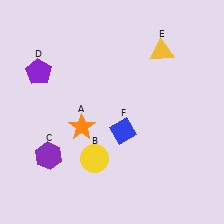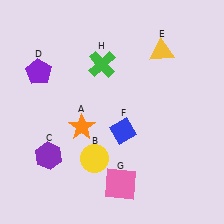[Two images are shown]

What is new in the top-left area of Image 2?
A green cross (H) was added in the top-left area of Image 2.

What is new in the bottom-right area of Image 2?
A pink square (G) was added in the bottom-right area of Image 2.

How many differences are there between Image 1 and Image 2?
There are 2 differences between the two images.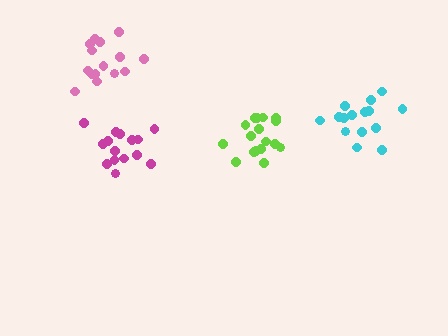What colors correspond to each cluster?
The clusters are colored: magenta, cyan, lime, pink.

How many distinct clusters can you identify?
There are 4 distinct clusters.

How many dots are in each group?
Group 1: 15 dots, Group 2: 15 dots, Group 3: 17 dots, Group 4: 15 dots (62 total).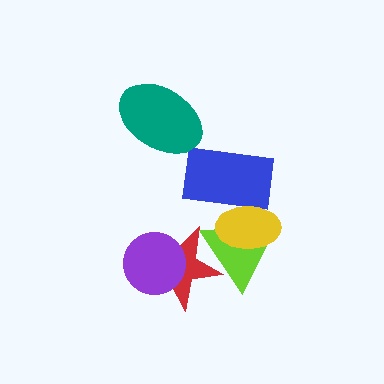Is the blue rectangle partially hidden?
Yes, it is partially covered by another shape.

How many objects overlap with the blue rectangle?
2 objects overlap with the blue rectangle.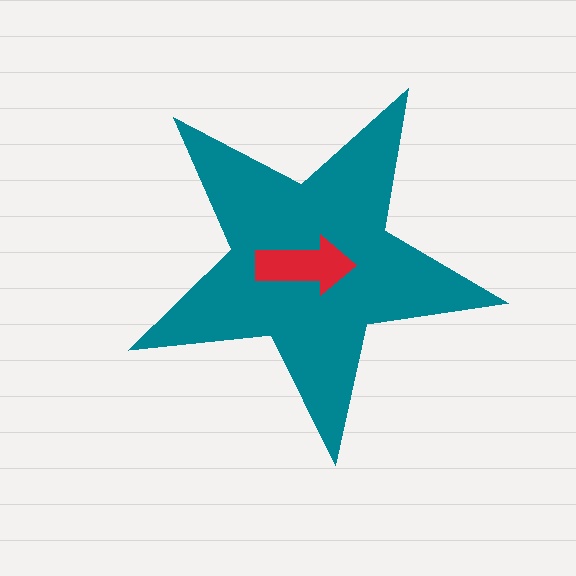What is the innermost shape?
The red arrow.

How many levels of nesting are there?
2.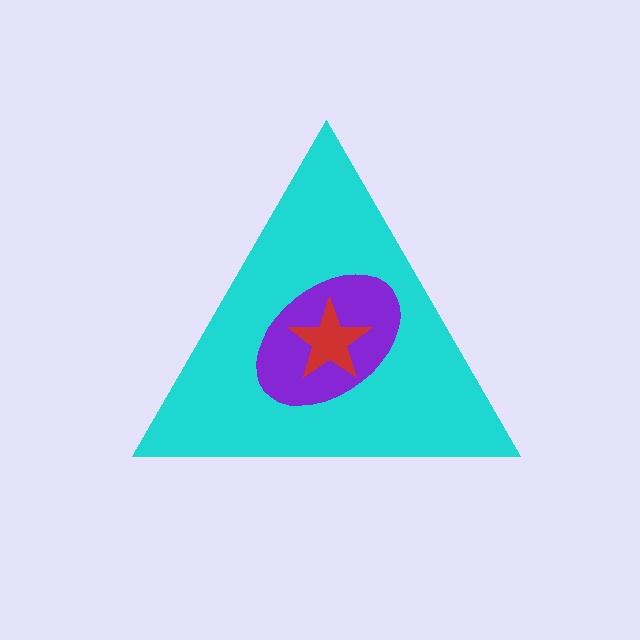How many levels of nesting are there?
3.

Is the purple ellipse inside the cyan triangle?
Yes.